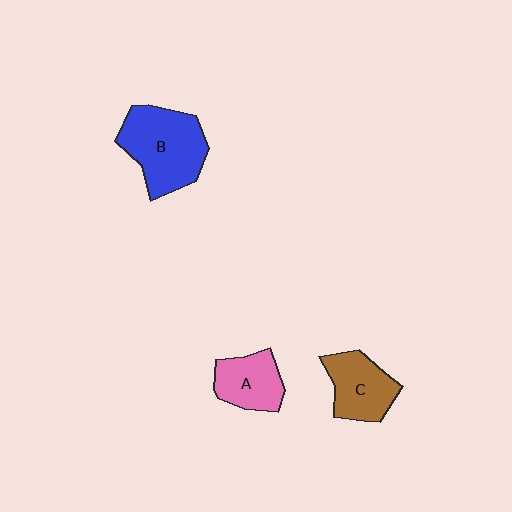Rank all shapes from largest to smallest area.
From largest to smallest: B (blue), C (brown), A (pink).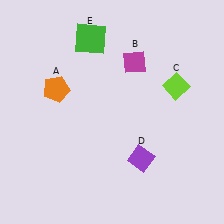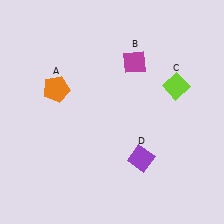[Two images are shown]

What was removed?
The green square (E) was removed in Image 2.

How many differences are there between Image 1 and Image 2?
There is 1 difference between the two images.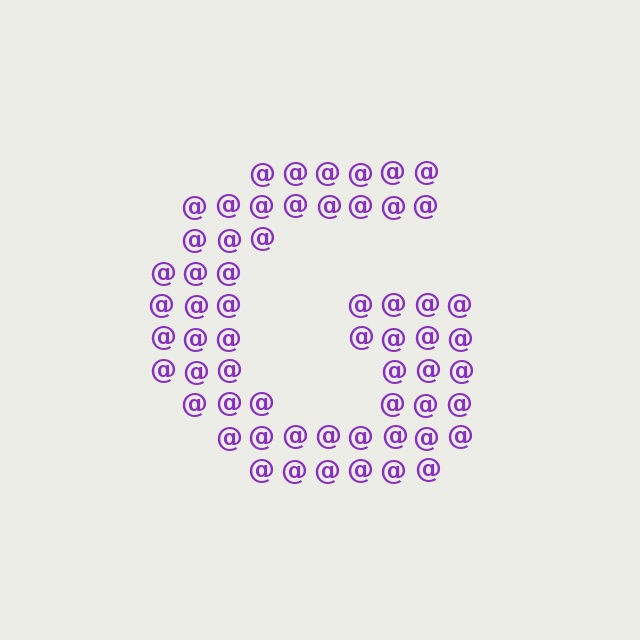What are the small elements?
The small elements are at signs.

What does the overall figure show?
The overall figure shows the letter G.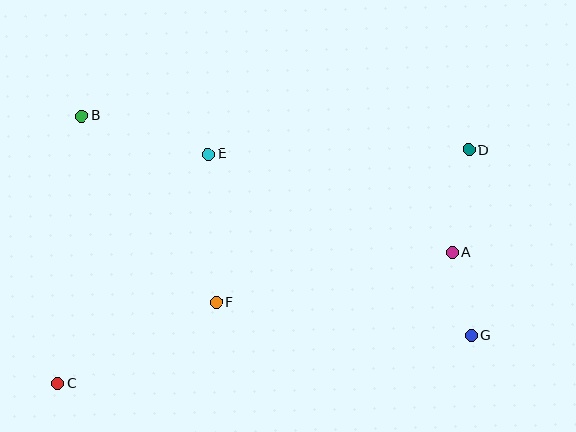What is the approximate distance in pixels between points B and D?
The distance between B and D is approximately 389 pixels.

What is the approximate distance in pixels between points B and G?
The distance between B and G is approximately 447 pixels.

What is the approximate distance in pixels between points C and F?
The distance between C and F is approximately 178 pixels.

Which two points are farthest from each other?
Points C and D are farthest from each other.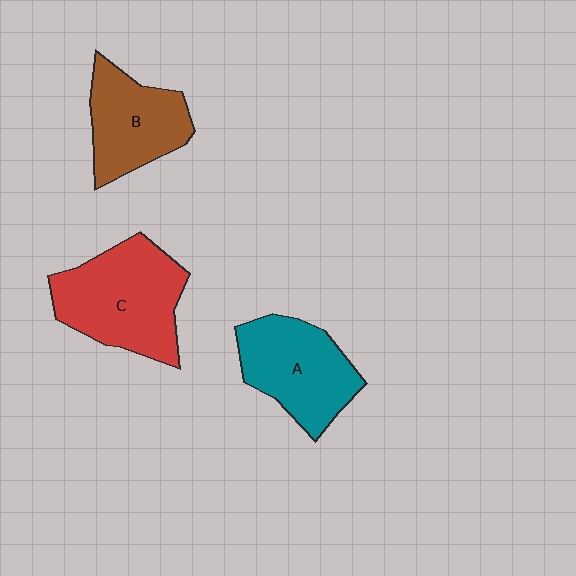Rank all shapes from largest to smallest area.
From largest to smallest: C (red), A (teal), B (brown).